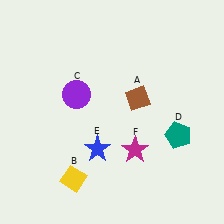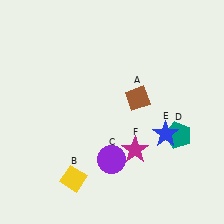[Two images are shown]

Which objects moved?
The objects that moved are: the purple circle (C), the blue star (E).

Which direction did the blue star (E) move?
The blue star (E) moved right.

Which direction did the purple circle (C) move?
The purple circle (C) moved down.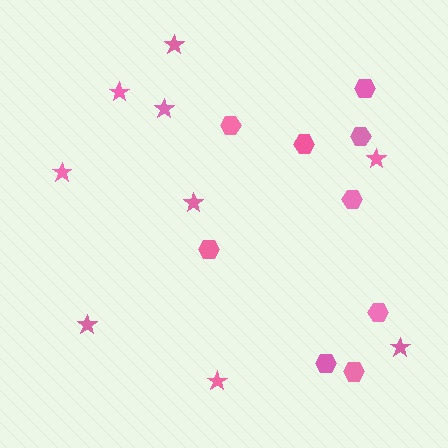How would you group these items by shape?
There are 2 groups: one group of hexagons (9) and one group of stars (9).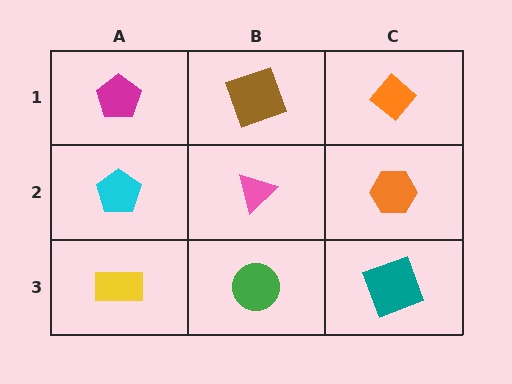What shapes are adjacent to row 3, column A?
A cyan pentagon (row 2, column A), a green circle (row 3, column B).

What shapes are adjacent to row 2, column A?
A magenta pentagon (row 1, column A), a yellow rectangle (row 3, column A), a pink triangle (row 2, column B).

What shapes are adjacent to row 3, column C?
An orange hexagon (row 2, column C), a green circle (row 3, column B).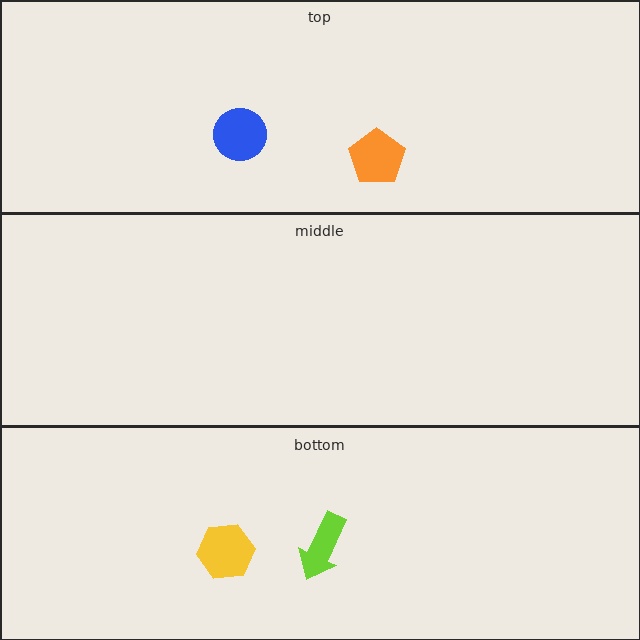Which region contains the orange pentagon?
The top region.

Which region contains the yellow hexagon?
The bottom region.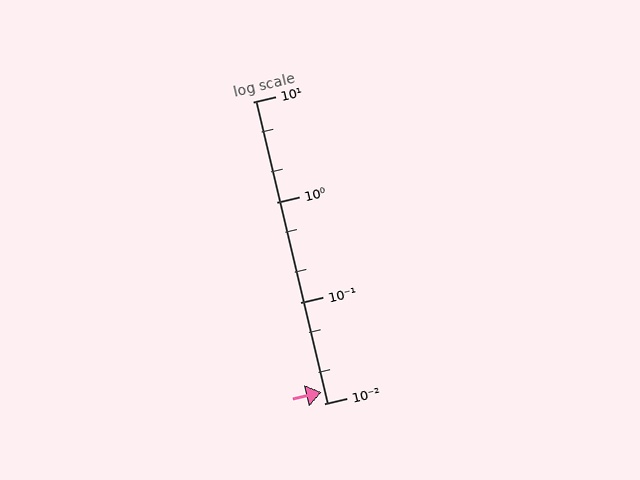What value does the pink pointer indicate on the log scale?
The pointer indicates approximately 0.013.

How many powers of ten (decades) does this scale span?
The scale spans 3 decades, from 0.01 to 10.